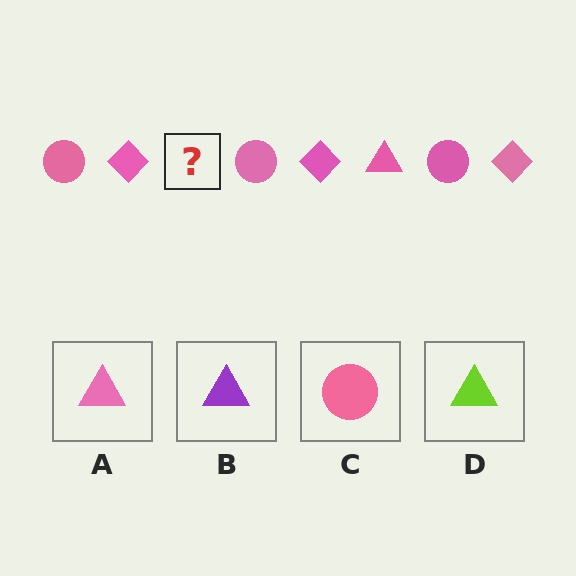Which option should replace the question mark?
Option A.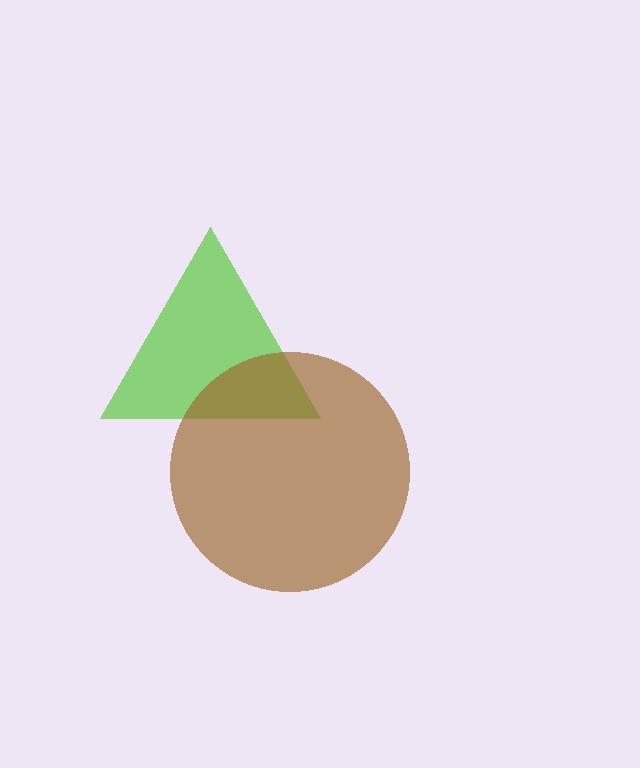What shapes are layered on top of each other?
The layered shapes are: a lime triangle, a brown circle.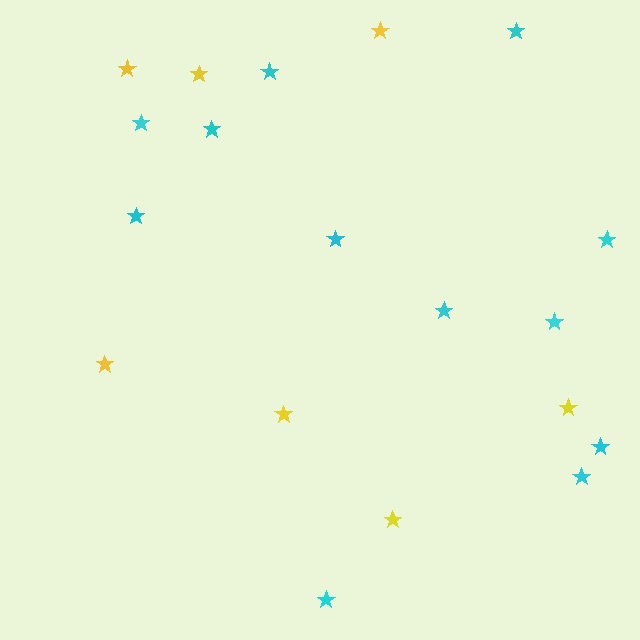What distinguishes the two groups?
There are 2 groups: one group of yellow stars (7) and one group of cyan stars (12).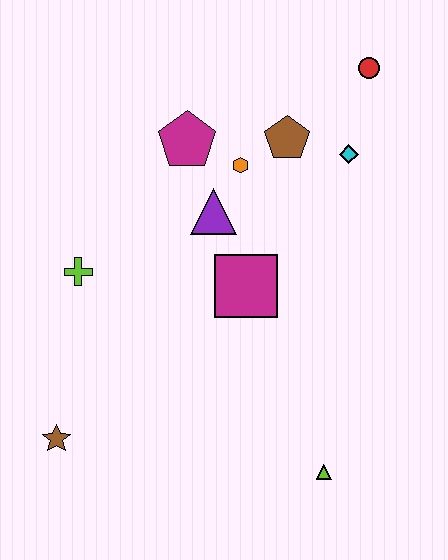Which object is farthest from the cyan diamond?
The brown star is farthest from the cyan diamond.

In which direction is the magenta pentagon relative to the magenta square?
The magenta pentagon is above the magenta square.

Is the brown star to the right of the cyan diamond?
No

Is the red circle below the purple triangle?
No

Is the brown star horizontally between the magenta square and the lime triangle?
No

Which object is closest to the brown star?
The lime cross is closest to the brown star.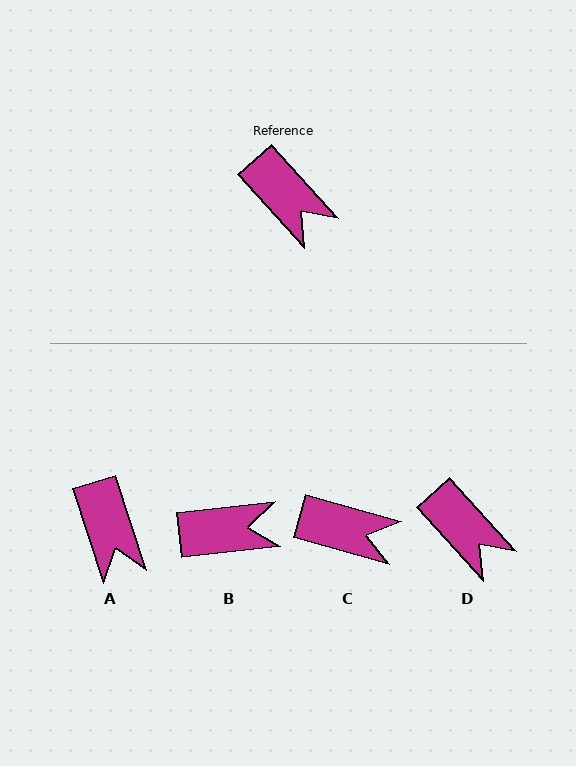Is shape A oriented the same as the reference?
No, it is off by about 24 degrees.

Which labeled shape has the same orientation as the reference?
D.